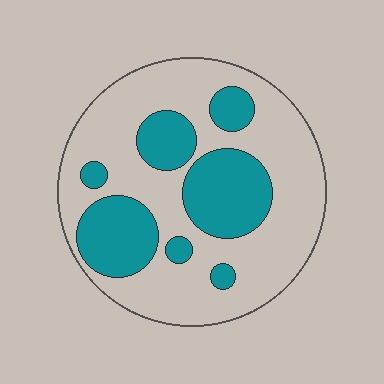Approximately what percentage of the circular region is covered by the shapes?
Approximately 30%.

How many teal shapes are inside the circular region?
7.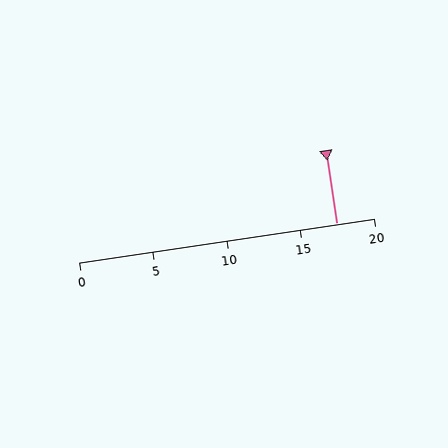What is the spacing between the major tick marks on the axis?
The major ticks are spaced 5 apart.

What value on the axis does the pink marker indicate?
The marker indicates approximately 17.5.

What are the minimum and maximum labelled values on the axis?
The axis runs from 0 to 20.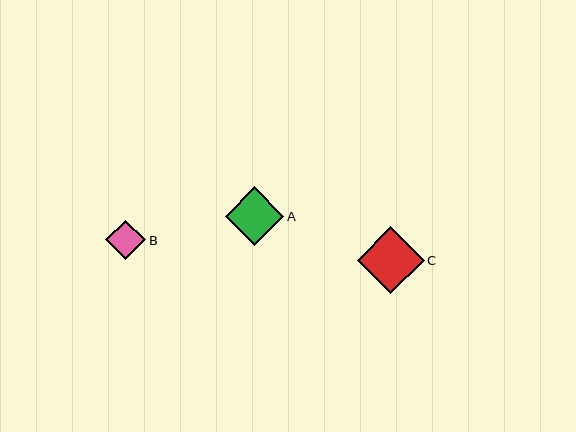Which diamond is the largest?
Diamond C is the largest with a size of approximately 66 pixels.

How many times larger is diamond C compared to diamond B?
Diamond C is approximately 1.7 times the size of diamond B.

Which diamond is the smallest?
Diamond B is the smallest with a size of approximately 40 pixels.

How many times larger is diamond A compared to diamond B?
Diamond A is approximately 1.5 times the size of diamond B.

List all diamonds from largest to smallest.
From largest to smallest: C, A, B.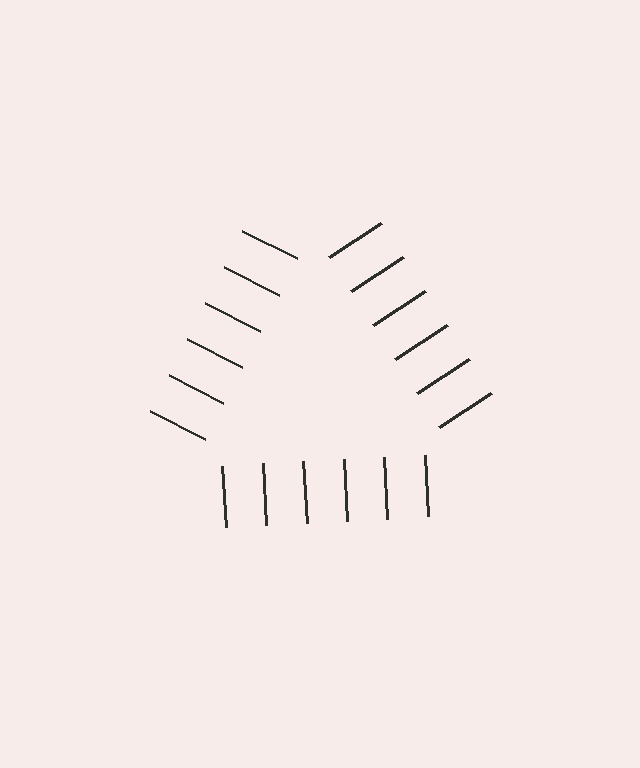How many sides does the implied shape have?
3 sides — the line-ends trace a triangle.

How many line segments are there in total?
18 — 6 along each of the 3 edges.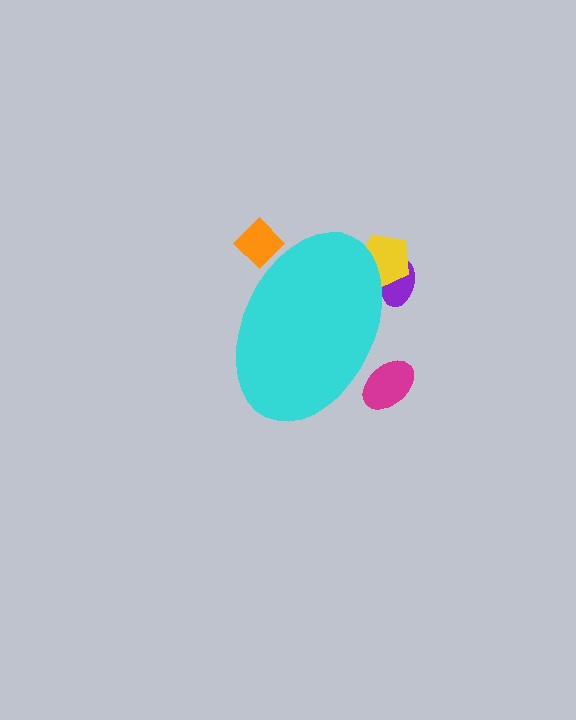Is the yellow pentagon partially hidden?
Yes, the yellow pentagon is partially hidden behind the cyan ellipse.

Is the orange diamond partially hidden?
Yes, the orange diamond is partially hidden behind the cyan ellipse.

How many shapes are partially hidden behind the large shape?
4 shapes are partially hidden.